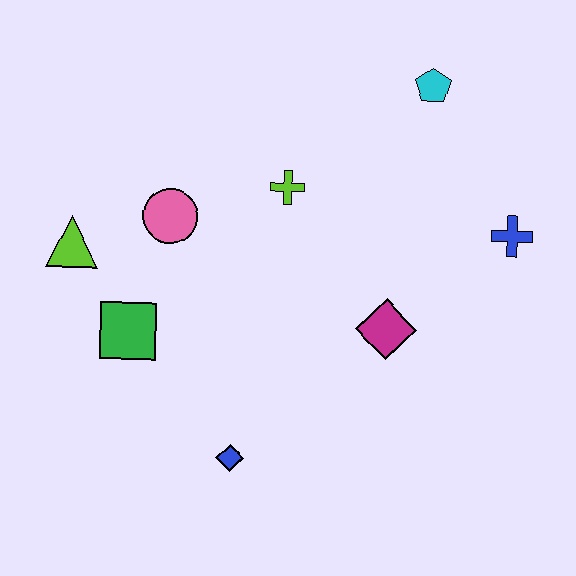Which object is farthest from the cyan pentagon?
The blue diamond is farthest from the cyan pentagon.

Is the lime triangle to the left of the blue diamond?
Yes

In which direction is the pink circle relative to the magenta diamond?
The pink circle is to the left of the magenta diamond.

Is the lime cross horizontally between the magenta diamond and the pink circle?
Yes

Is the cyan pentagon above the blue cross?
Yes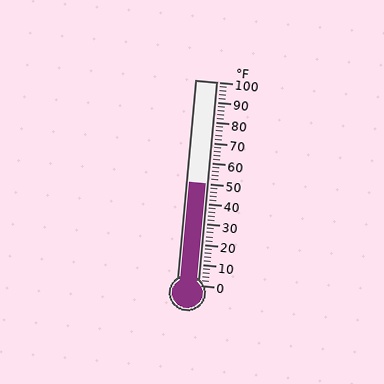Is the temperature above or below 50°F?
The temperature is at 50°F.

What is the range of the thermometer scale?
The thermometer scale ranges from 0°F to 100°F.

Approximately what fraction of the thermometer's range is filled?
The thermometer is filled to approximately 50% of its range.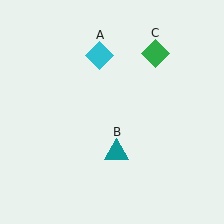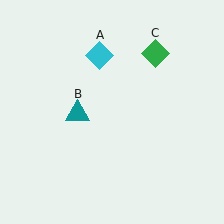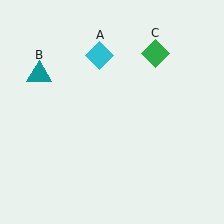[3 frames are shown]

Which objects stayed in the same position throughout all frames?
Cyan diamond (object A) and green diamond (object C) remained stationary.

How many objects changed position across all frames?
1 object changed position: teal triangle (object B).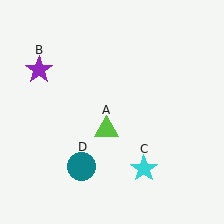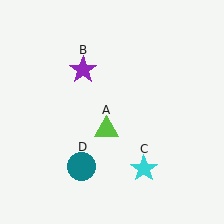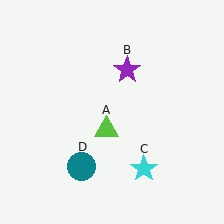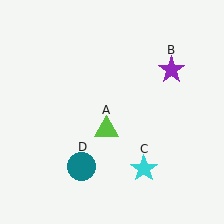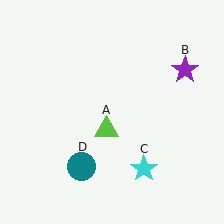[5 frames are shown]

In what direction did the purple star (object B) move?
The purple star (object B) moved right.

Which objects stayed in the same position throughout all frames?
Lime triangle (object A) and cyan star (object C) and teal circle (object D) remained stationary.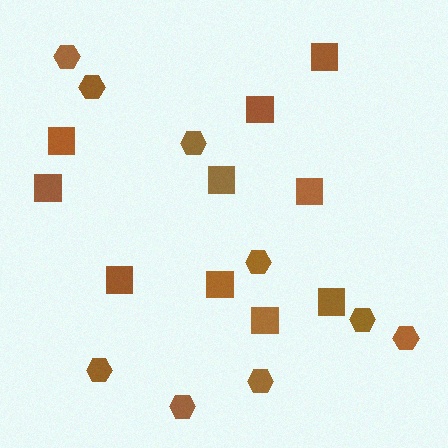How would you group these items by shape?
There are 2 groups: one group of hexagons (9) and one group of squares (10).